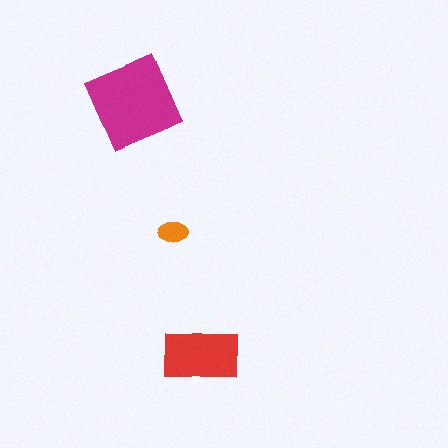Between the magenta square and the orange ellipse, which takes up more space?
The magenta square.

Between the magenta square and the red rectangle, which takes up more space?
The magenta square.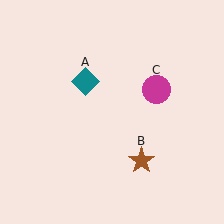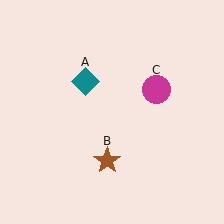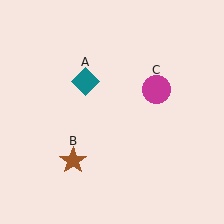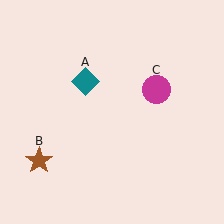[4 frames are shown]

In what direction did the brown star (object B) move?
The brown star (object B) moved left.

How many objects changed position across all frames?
1 object changed position: brown star (object B).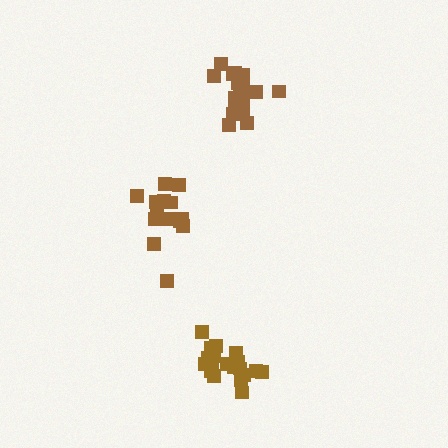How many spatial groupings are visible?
There are 3 spatial groupings.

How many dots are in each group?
Group 1: 19 dots, Group 2: 19 dots, Group 3: 16 dots (54 total).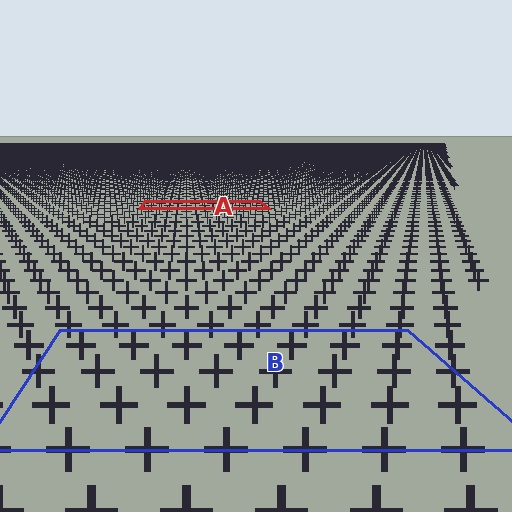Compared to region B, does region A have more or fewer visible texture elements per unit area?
Region A has more texture elements per unit area — they are packed more densely because it is farther away.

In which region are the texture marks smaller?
The texture marks are smaller in region A, because it is farther away.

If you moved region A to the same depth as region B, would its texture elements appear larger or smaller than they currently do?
They would appear larger. At a closer depth, the same texture elements are projected at a bigger on-screen size.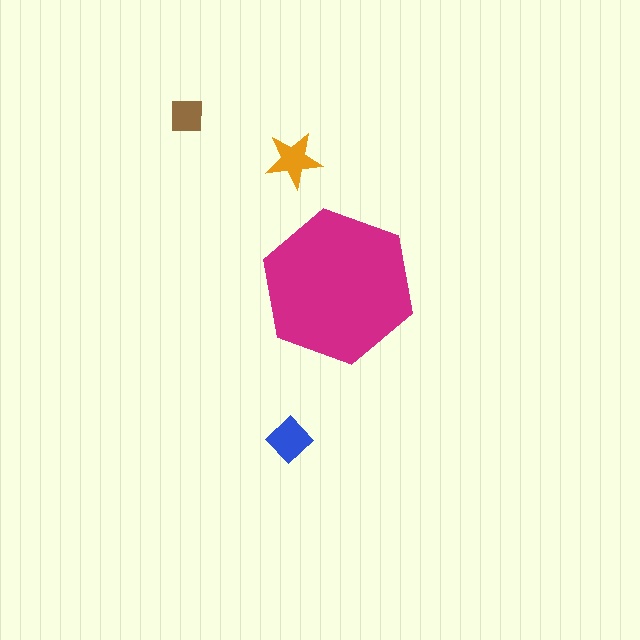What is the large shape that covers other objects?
A magenta hexagon.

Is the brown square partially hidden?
No, the brown square is fully visible.